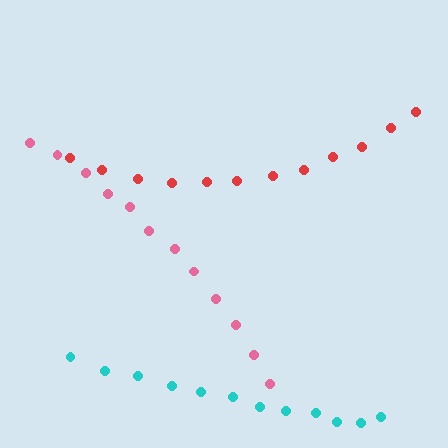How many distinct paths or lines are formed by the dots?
There are 3 distinct paths.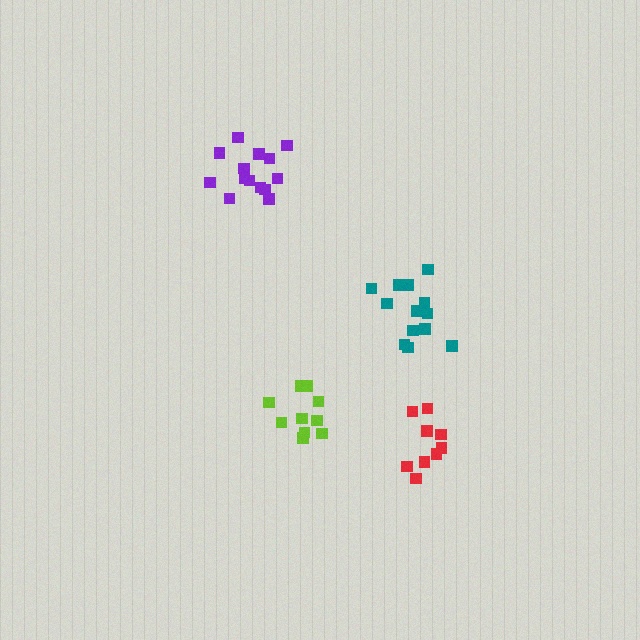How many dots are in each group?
Group 1: 14 dots, Group 2: 9 dots, Group 3: 10 dots, Group 4: 13 dots (46 total).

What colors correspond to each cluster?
The clusters are colored: purple, red, lime, teal.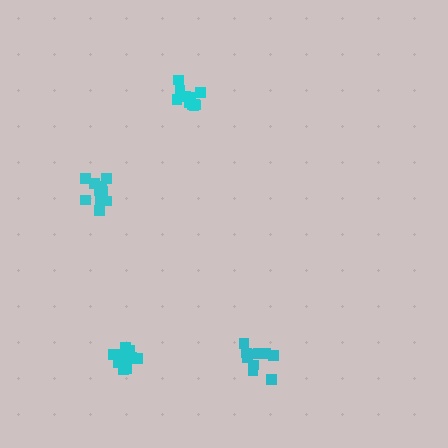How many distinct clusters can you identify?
There are 4 distinct clusters.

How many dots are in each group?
Group 1: 11 dots, Group 2: 11 dots, Group 3: 10 dots, Group 4: 14 dots (46 total).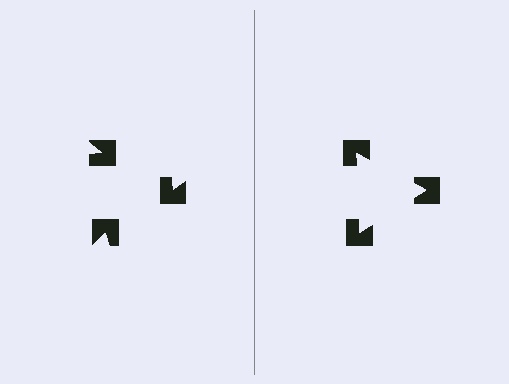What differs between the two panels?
The notched squares are positioned identically on both sides; only the wedge orientations differ. On the right they align to a triangle; on the left they are misaligned.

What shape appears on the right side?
An illusory triangle.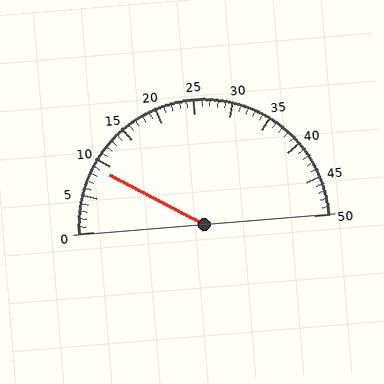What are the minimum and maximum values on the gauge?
The gauge ranges from 0 to 50.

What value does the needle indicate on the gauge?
The needle indicates approximately 9.